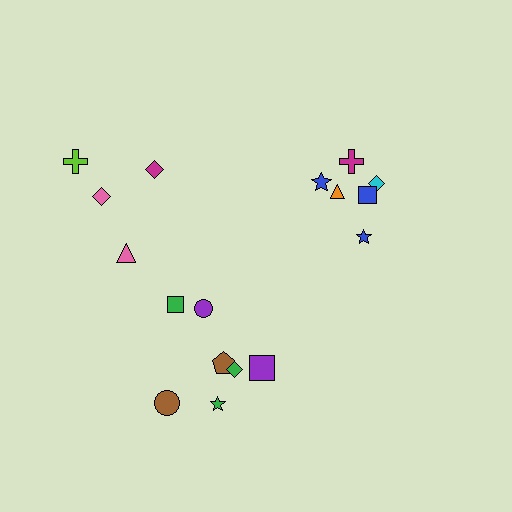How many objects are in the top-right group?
There are 6 objects.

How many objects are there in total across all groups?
There are 17 objects.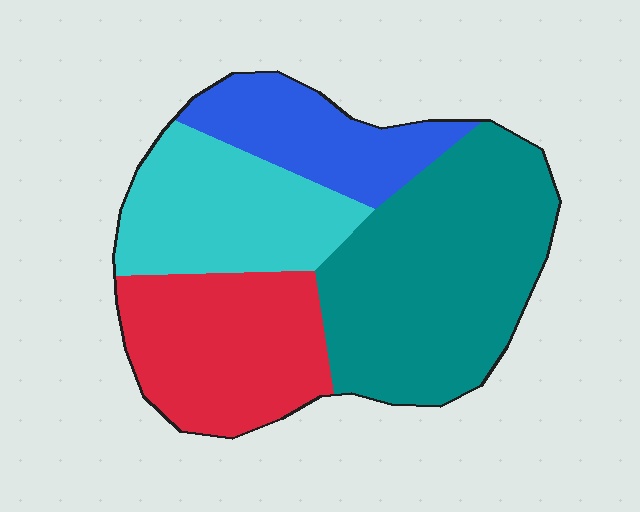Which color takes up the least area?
Blue, at roughly 15%.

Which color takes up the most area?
Teal, at roughly 40%.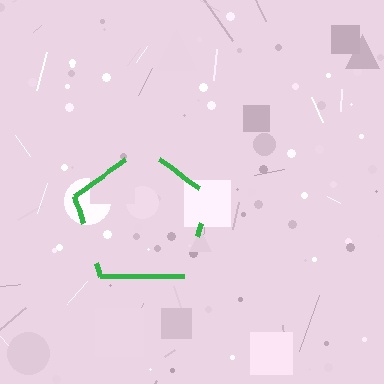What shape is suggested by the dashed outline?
The dashed outline suggests a pentagon.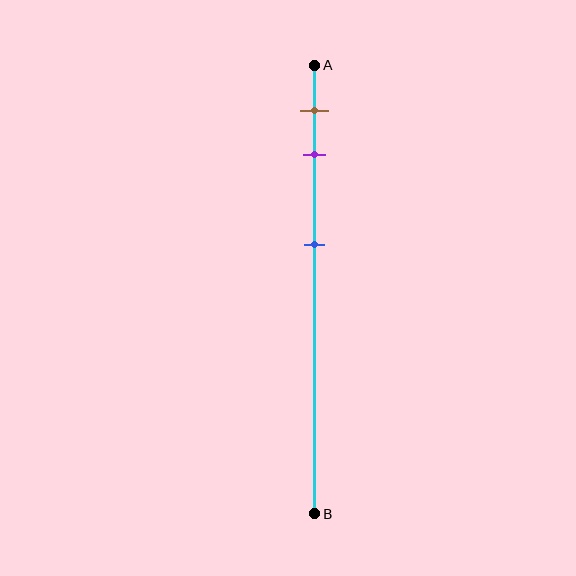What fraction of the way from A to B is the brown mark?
The brown mark is approximately 10% (0.1) of the way from A to B.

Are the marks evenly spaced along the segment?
No, the marks are not evenly spaced.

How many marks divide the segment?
There are 3 marks dividing the segment.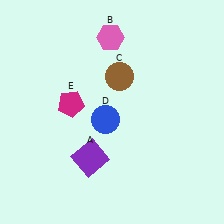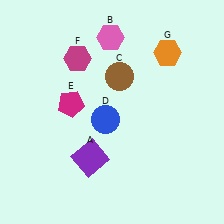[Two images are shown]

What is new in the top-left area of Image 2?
A magenta hexagon (F) was added in the top-left area of Image 2.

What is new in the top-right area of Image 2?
An orange hexagon (G) was added in the top-right area of Image 2.